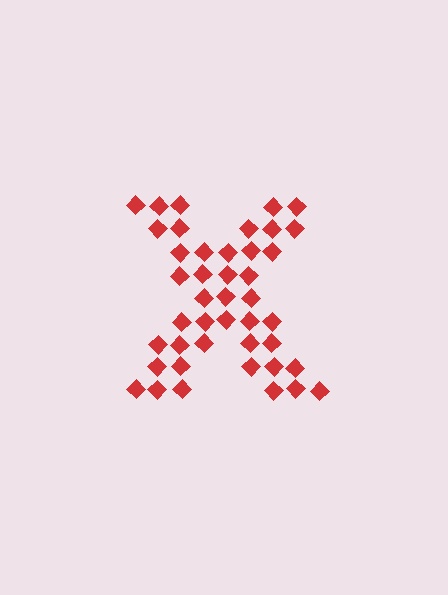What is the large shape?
The large shape is the letter X.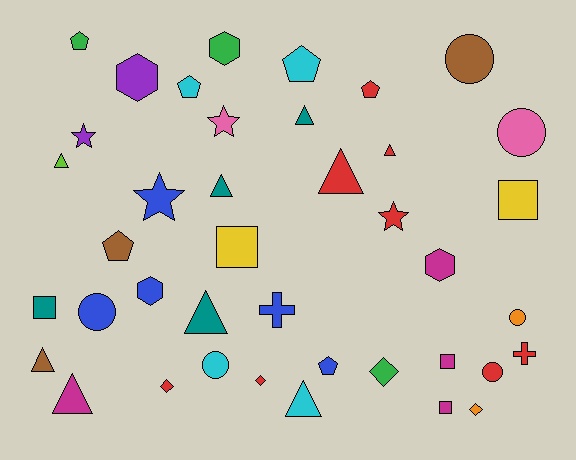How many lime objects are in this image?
There is 1 lime object.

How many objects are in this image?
There are 40 objects.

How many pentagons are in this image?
There are 6 pentagons.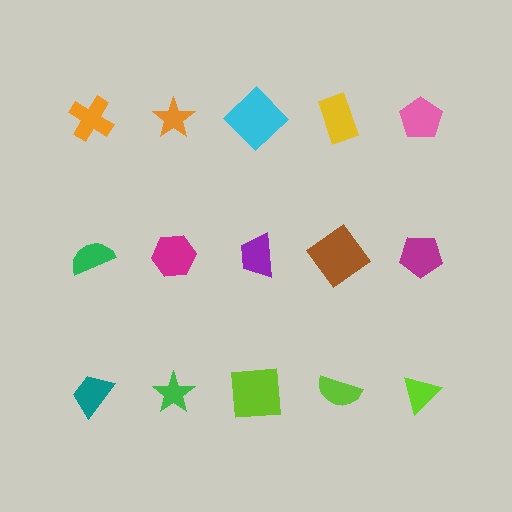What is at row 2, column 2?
A magenta hexagon.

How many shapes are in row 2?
5 shapes.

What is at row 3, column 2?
A green star.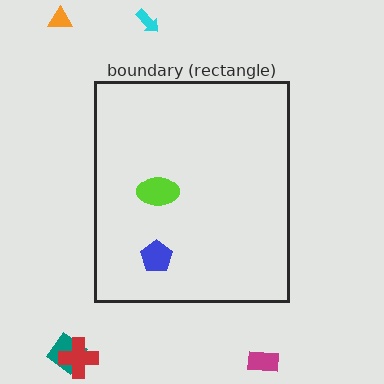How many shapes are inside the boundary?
2 inside, 5 outside.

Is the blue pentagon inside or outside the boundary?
Inside.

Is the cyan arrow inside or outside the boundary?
Outside.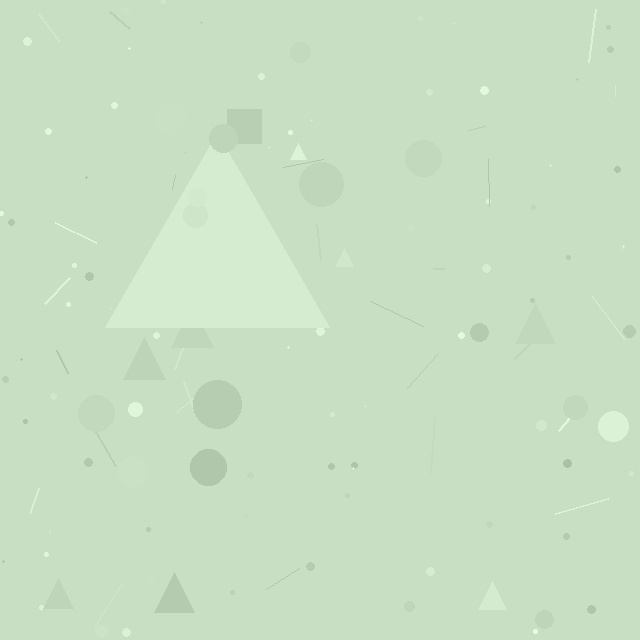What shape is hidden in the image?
A triangle is hidden in the image.